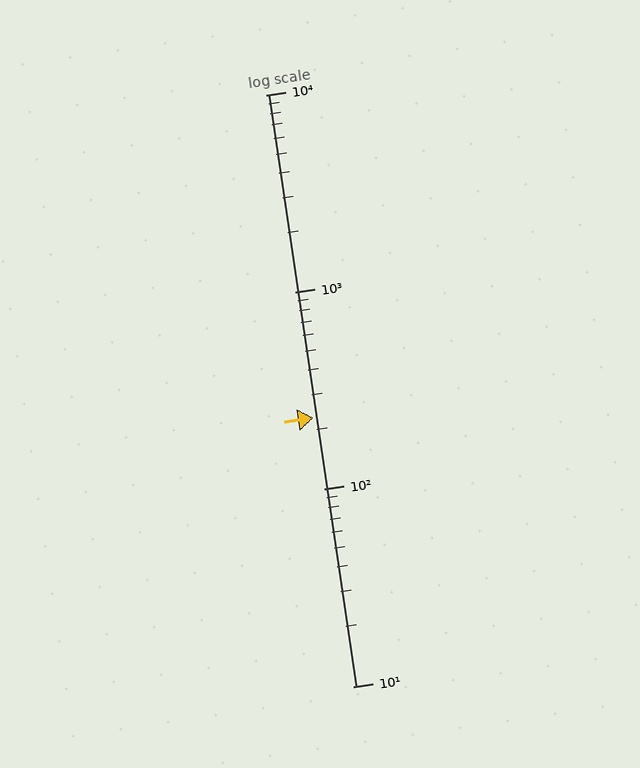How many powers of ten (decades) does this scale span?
The scale spans 3 decades, from 10 to 10000.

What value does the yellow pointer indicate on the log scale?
The pointer indicates approximately 230.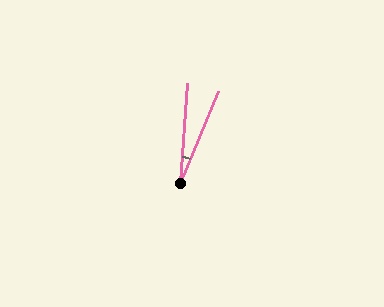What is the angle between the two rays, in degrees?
Approximately 18 degrees.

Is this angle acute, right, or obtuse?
It is acute.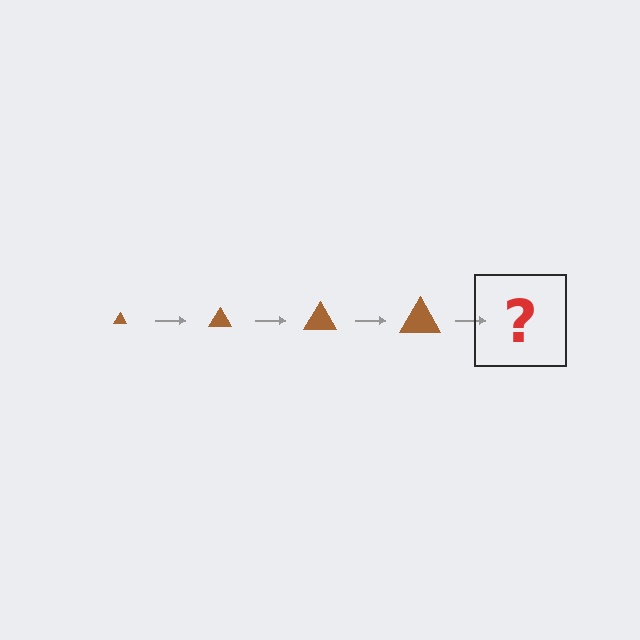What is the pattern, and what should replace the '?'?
The pattern is that the triangle gets progressively larger each step. The '?' should be a brown triangle, larger than the previous one.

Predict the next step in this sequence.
The next step is a brown triangle, larger than the previous one.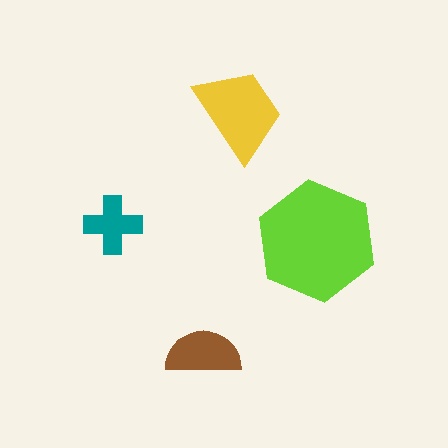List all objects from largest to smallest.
The lime hexagon, the yellow trapezoid, the brown semicircle, the teal cross.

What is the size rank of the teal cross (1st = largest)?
4th.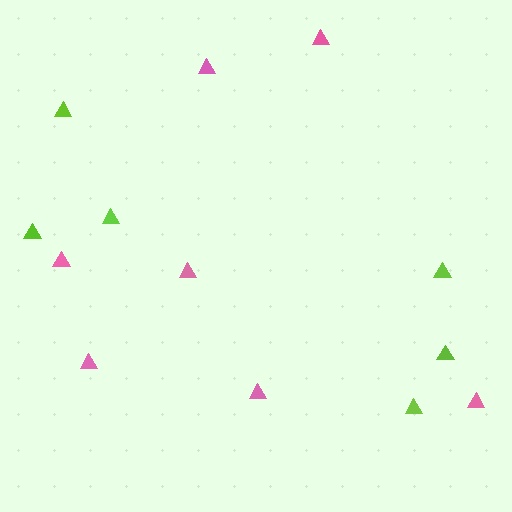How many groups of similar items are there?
There are 2 groups: one group of pink triangles (7) and one group of lime triangles (6).